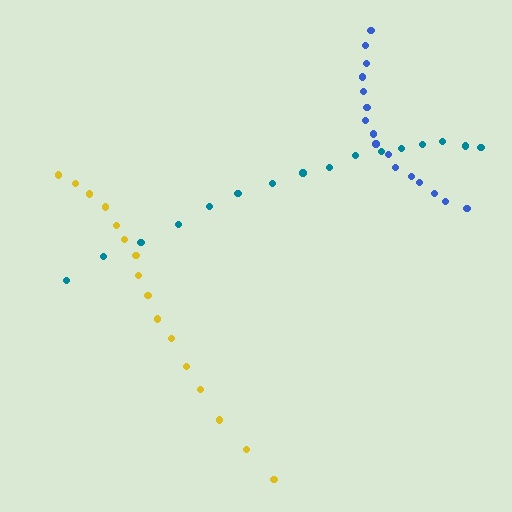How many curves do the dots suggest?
There are 3 distinct paths.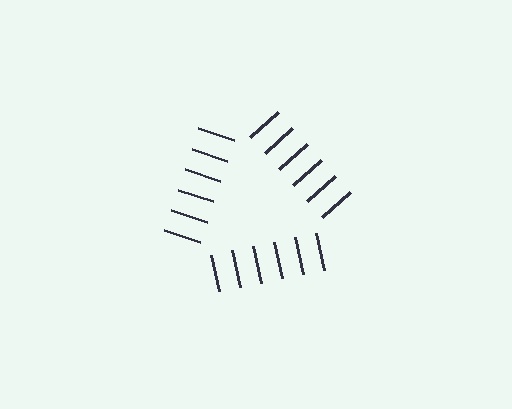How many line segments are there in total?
18 — 6 along each of the 3 edges.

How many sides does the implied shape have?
3 sides — the line-ends trace a triangle.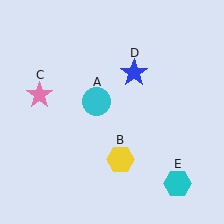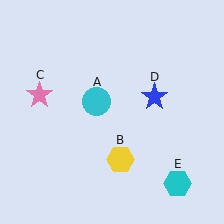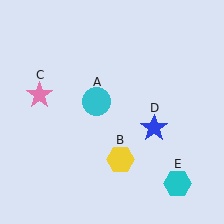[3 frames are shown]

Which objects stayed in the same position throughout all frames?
Cyan circle (object A) and yellow hexagon (object B) and pink star (object C) and cyan hexagon (object E) remained stationary.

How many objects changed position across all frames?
1 object changed position: blue star (object D).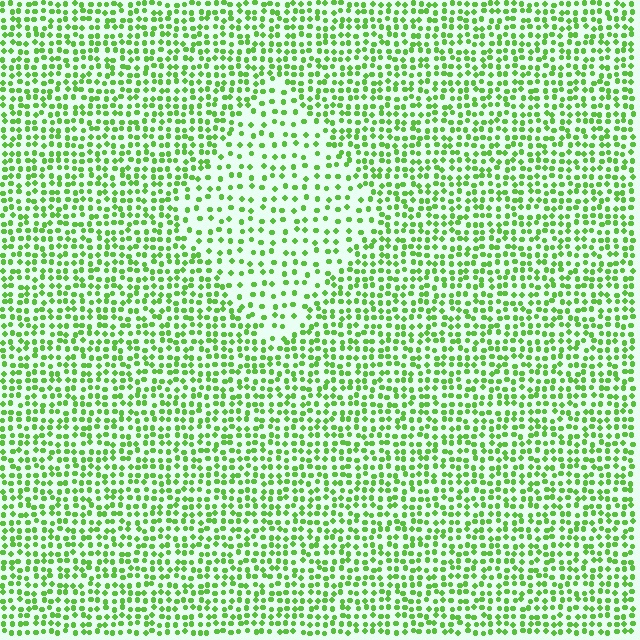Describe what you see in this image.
The image contains small lime elements arranged at two different densities. A diamond-shaped region is visible where the elements are less densely packed than the surrounding area.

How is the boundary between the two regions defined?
The boundary is defined by a change in element density (approximately 1.9x ratio). All elements are the same color, size, and shape.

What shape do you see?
I see a diamond.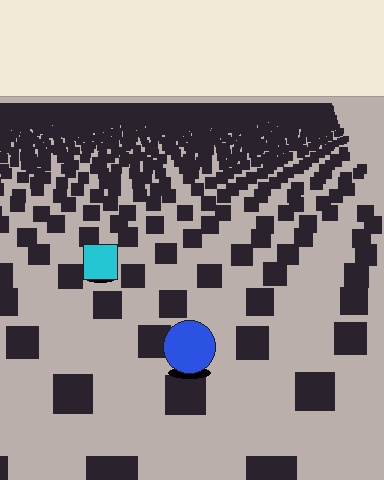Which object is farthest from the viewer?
The cyan square is farthest from the viewer. It appears smaller and the ground texture around it is denser.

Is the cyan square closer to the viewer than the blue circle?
No. The blue circle is closer — you can tell from the texture gradient: the ground texture is coarser near it.